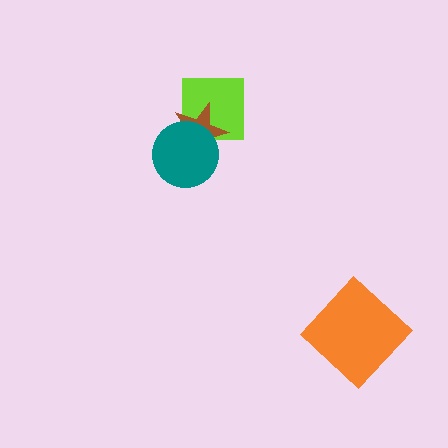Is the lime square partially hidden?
Yes, it is partially covered by another shape.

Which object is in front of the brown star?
The teal circle is in front of the brown star.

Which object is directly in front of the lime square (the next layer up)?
The brown star is directly in front of the lime square.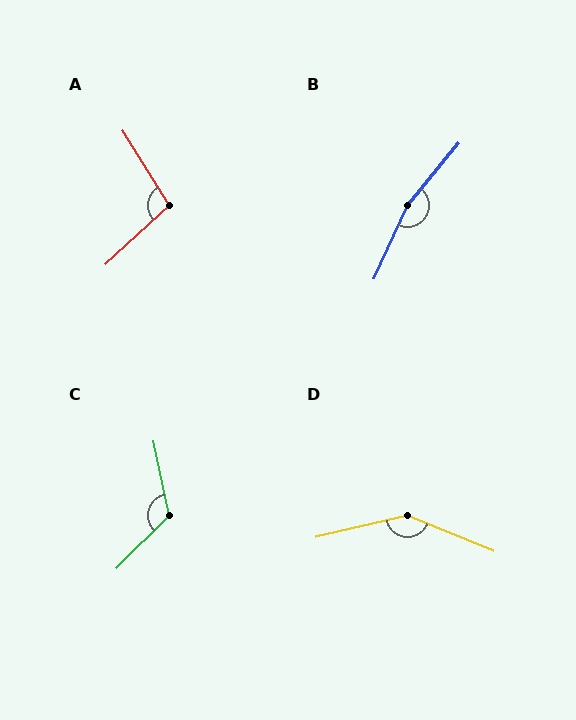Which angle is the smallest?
A, at approximately 100 degrees.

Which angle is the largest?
B, at approximately 165 degrees.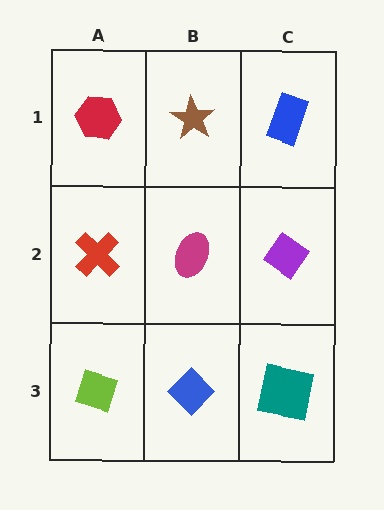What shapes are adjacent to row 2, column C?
A blue rectangle (row 1, column C), a teal square (row 3, column C), a magenta ellipse (row 2, column B).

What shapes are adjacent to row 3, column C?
A purple diamond (row 2, column C), a blue diamond (row 3, column B).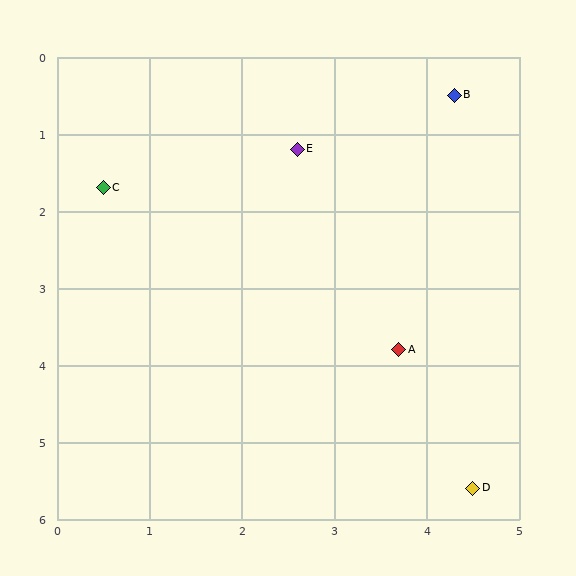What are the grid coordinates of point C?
Point C is at approximately (0.5, 1.7).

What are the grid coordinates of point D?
Point D is at approximately (4.5, 5.6).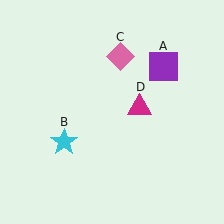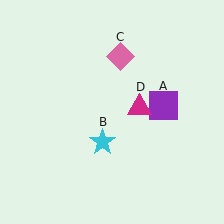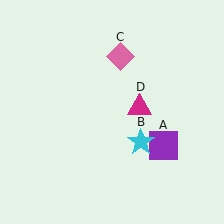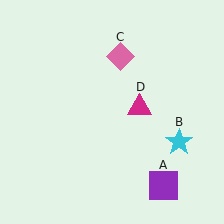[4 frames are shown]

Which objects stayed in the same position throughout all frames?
Pink diamond (object C) and magenta triangle (object D) remained stationary.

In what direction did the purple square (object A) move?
The purple square (object A) moved down.